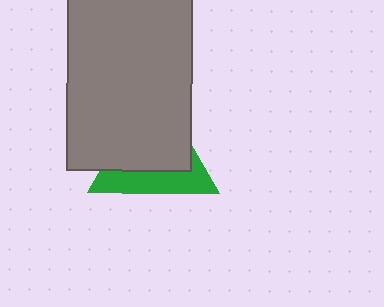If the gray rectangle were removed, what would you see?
You would see the complete green triangle.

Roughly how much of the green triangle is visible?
A small part of it is visible (roughly 37%).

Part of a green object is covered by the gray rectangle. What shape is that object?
It is a triangle.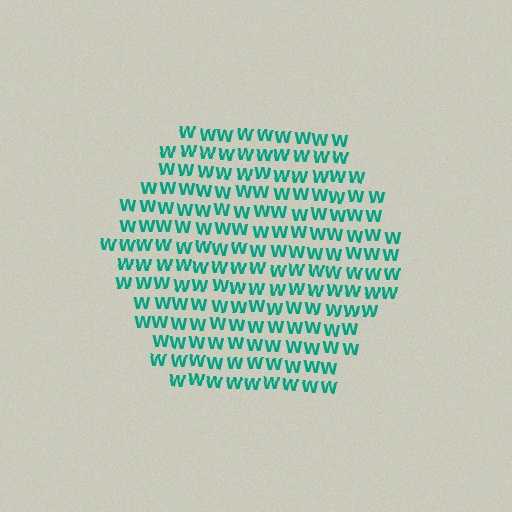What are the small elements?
The small elements are letter W's.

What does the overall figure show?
The overall figure shows a hexagon.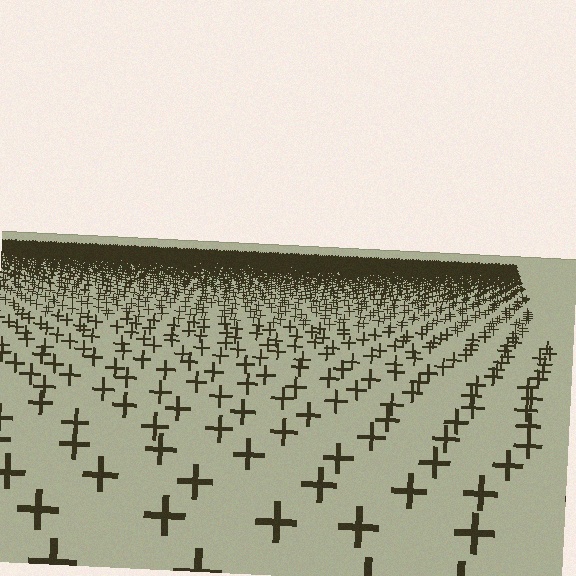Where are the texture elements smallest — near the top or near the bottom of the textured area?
Near the top.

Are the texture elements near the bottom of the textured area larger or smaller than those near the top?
Larger. Near the bottom, elements are closer to the viewer and appear at a bigger on-screen size.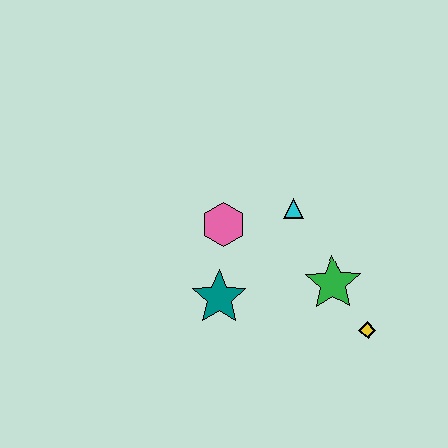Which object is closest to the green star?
The yellow diamond is closest to the green star.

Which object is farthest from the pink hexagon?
The yellow diamond is farthest from the pink hexagon.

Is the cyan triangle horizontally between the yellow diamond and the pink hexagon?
Yes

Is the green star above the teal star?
Yes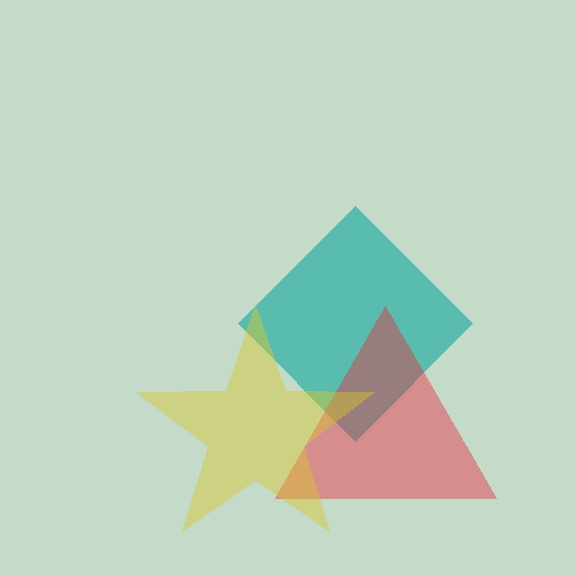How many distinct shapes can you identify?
There are 3 distinct shapes: a teal diamond, a red triangle, a yellow star.